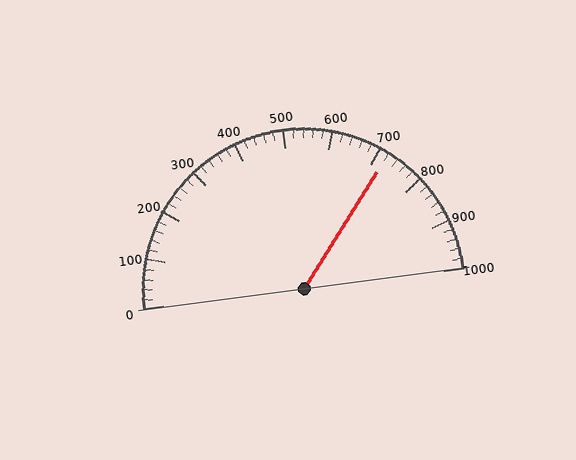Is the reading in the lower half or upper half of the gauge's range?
The reading is in the upper half of the range (0 to 1000).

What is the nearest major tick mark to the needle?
The nearest major tick mark is 700.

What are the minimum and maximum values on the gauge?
The gauge ranges from 0 to 1000.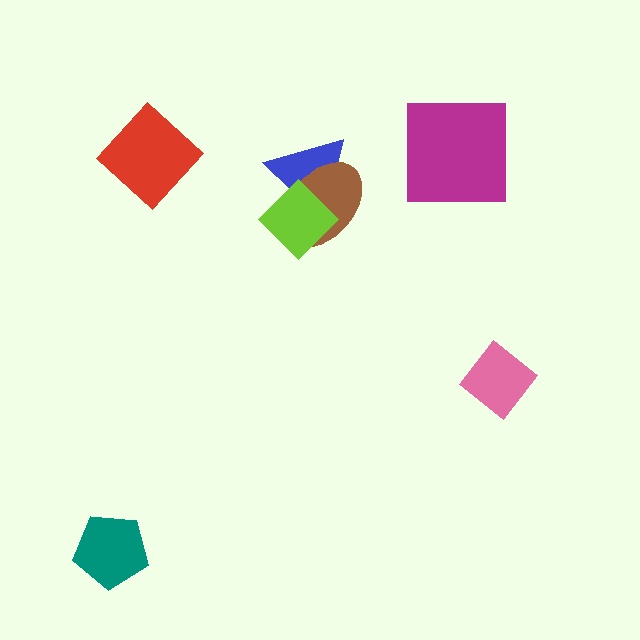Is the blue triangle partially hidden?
Yes, it is partially covered by another shape.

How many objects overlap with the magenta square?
0 objects overlap with the magenta square.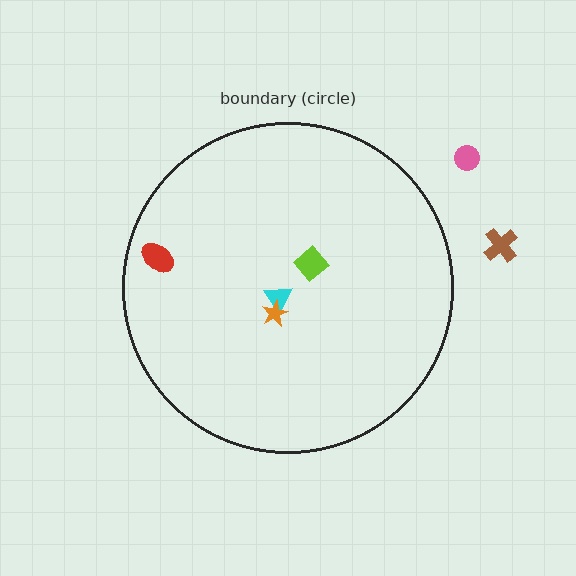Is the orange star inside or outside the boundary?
Inside.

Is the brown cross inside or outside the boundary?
Outside.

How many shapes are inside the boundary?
4 inside, 2 outside.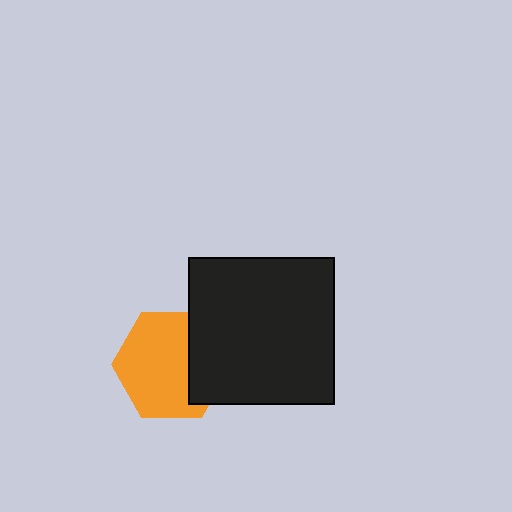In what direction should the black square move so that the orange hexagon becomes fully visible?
The black square should move right. That is the shortest direction to clear the overlap and leave the orange hexagon fully visible.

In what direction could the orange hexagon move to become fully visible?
The orange hexagon could move left. That would shift it out from behind the black square entirely.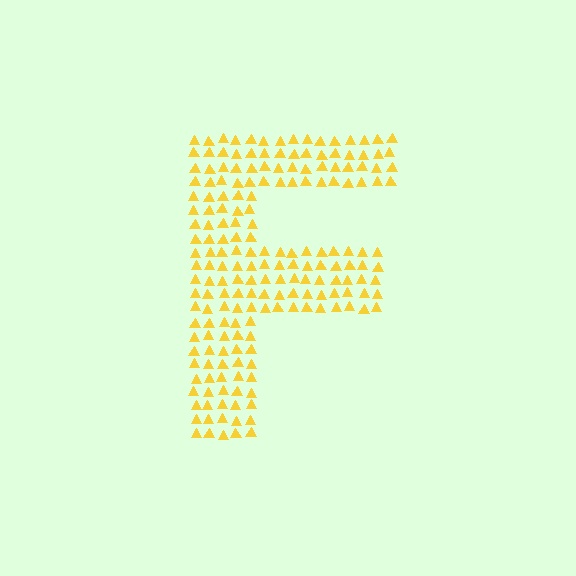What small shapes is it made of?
It is made of small triangles.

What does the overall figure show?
The overall figure shows the letter F.